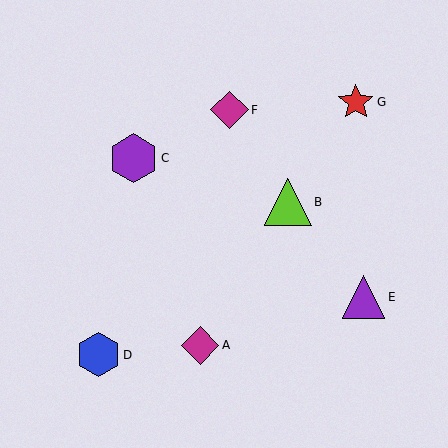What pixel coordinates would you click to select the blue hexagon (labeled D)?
Click at (98, 355) to select the blue hexagon D.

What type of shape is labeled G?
Shape G is a red star.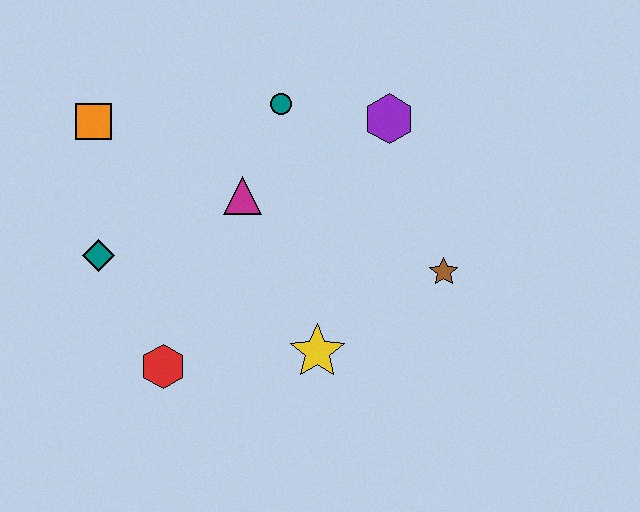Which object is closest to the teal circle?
The magenta triangle is closest to the teal circle.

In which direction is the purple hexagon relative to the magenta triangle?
The purple hexagon is to the right of the magenta triangle.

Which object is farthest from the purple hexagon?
The red hexagon is farthest from the purple hexagon.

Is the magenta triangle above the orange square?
No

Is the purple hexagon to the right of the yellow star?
Yes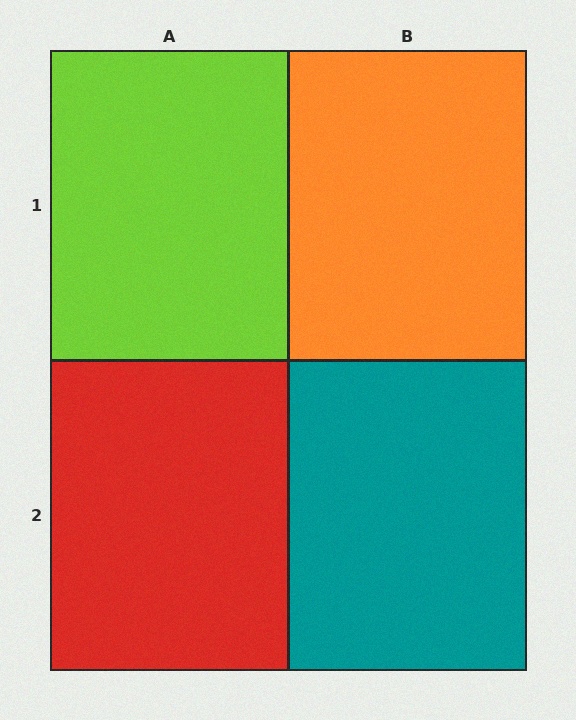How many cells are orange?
1 cell is orange.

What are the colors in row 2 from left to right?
Red, teal.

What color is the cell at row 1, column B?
Orange.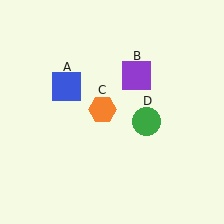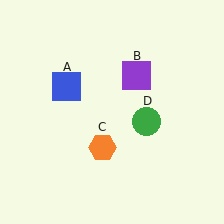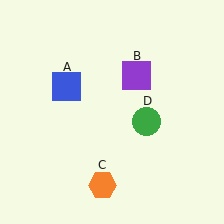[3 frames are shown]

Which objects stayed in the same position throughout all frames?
Blue square (object A) and purple square (object B) and green circle (object D) remained stationary.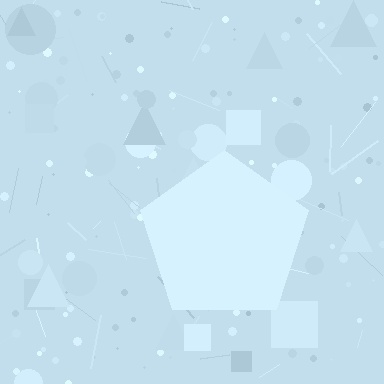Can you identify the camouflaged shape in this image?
The camouflaged shape is a pentagon.